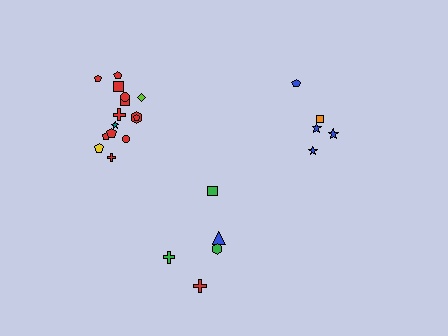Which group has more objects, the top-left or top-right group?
The top-left group.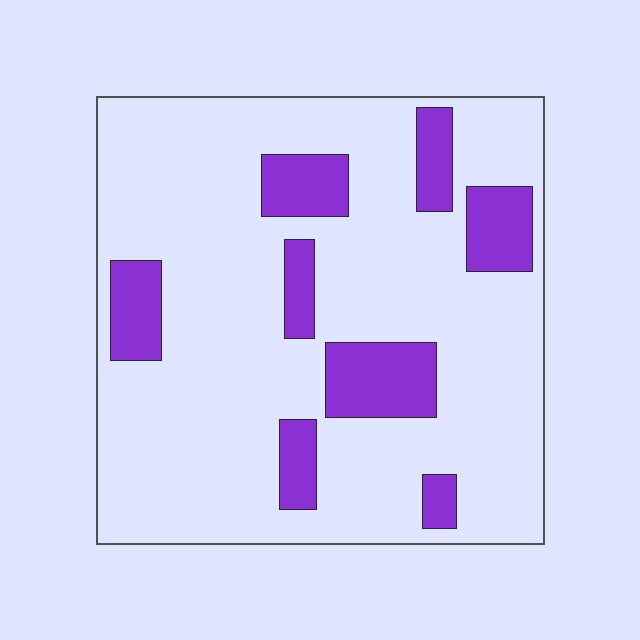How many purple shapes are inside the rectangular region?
8.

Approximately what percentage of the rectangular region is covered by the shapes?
Approximately 20%.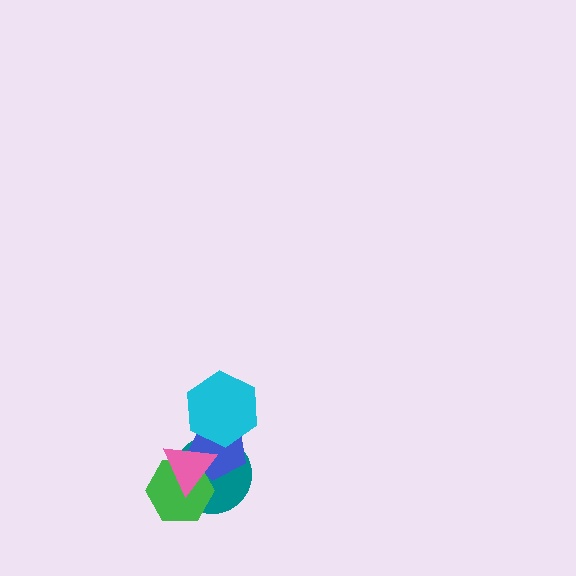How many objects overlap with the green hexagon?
3 objects overlap with the green hexagon.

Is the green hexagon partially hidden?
Yes, it is partially covered by another shape.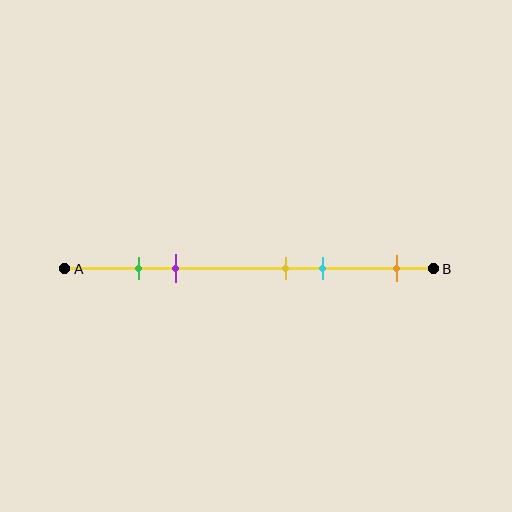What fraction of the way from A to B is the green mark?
The green mark is approximately 20% (0.2) of the way from A to B.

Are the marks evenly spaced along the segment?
No, the marks are not evenly spaced.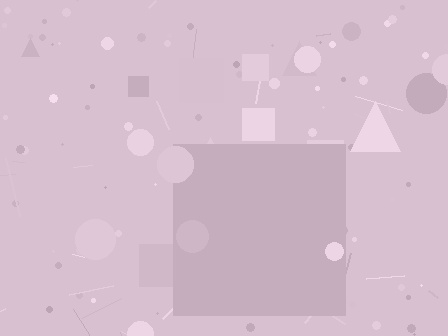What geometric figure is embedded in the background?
A square is embedded in the background.